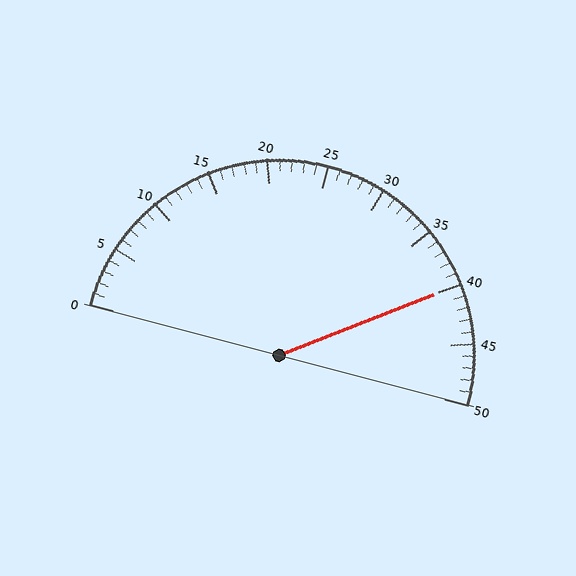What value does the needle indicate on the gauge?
The needle indicates approximately 40.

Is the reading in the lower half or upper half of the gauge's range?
The reading is in the upper half of the range (0 to 50).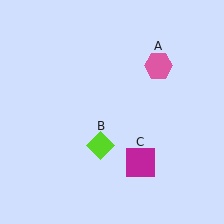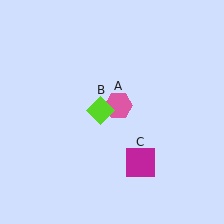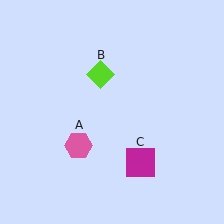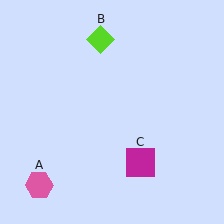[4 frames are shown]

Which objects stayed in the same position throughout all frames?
Magenta square (object C) remained stationary.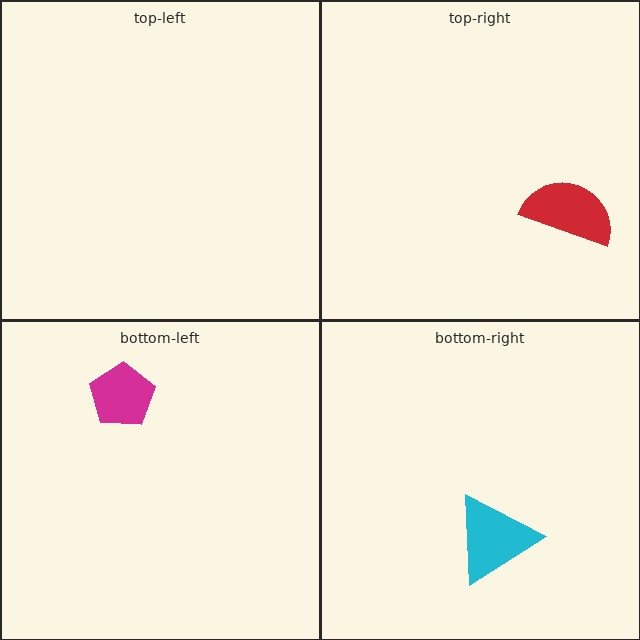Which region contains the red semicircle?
The top-right region.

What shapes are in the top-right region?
The red semicircle.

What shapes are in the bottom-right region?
The cyan triangle.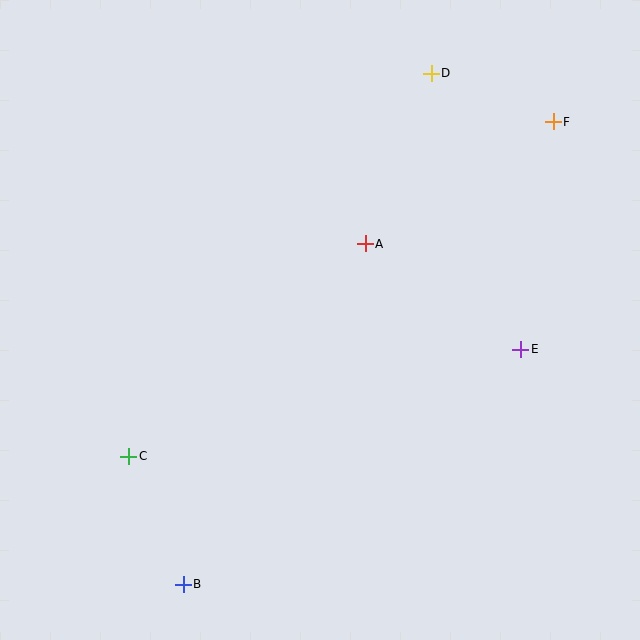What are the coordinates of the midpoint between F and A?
The midpoint between F and A is at (459, 183).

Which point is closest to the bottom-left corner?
Point B is closest to the bottom-left corner.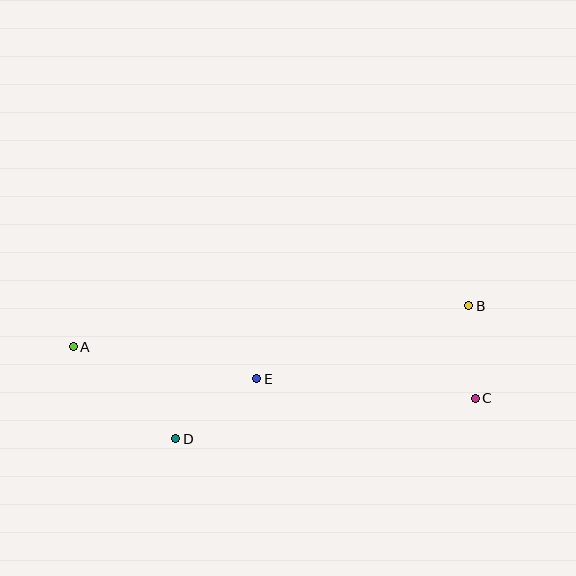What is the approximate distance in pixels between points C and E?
The distance between C and E is approximately 219 pixels.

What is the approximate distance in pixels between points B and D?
The distance between B and D is approximately 322 pixels.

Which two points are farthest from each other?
Points A and C are farthest from each other.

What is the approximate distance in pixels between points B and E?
The distance between B and E is approximately 224 pixels.